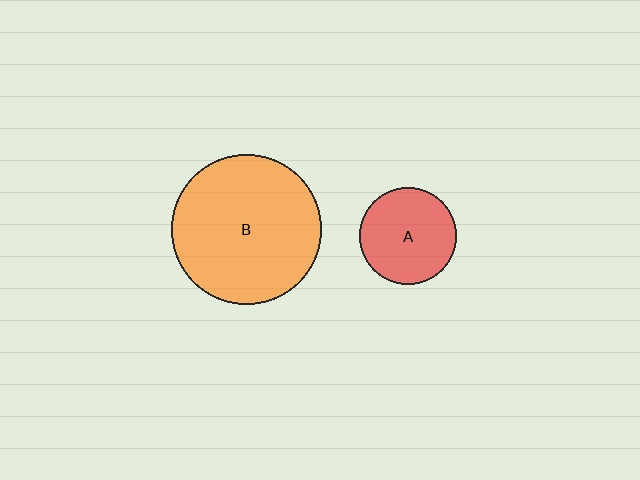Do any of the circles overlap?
No, none of the circles overlap.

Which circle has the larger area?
Circle B (orange).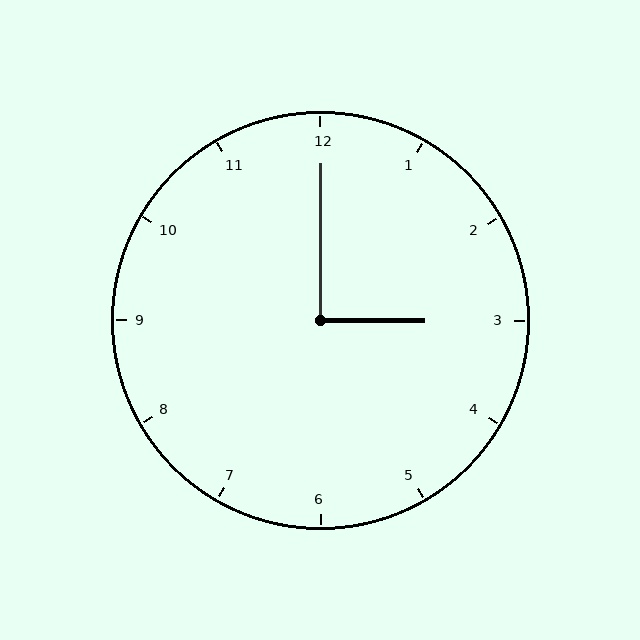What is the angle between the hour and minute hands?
Approximately 90 degrees.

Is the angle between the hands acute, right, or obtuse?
It is right.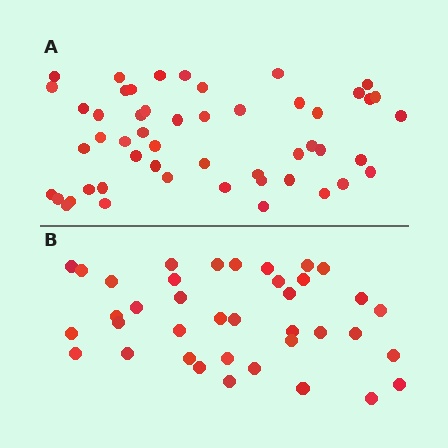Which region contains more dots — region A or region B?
Region A (the top region) has more dots.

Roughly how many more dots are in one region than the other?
Region A has approximately 15 more dots than region B.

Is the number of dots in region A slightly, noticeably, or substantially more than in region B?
Region A has noticeably more, but not dramatically so. The ratio is roughly 1.3 to 1.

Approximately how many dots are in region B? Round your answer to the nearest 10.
About 40 dots. (The exact count is 38, which rounds to 40.)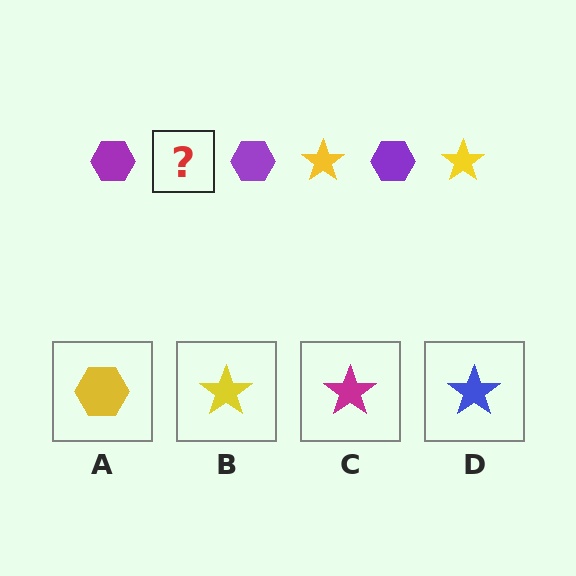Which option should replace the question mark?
Option B.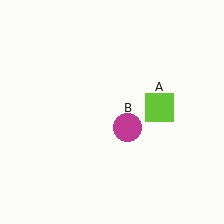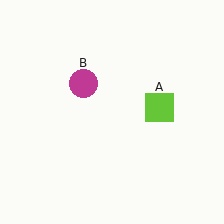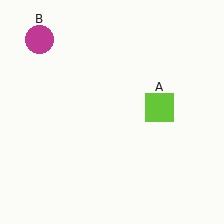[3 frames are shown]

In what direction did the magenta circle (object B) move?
The magenta circle (object B) moved up and to the left.